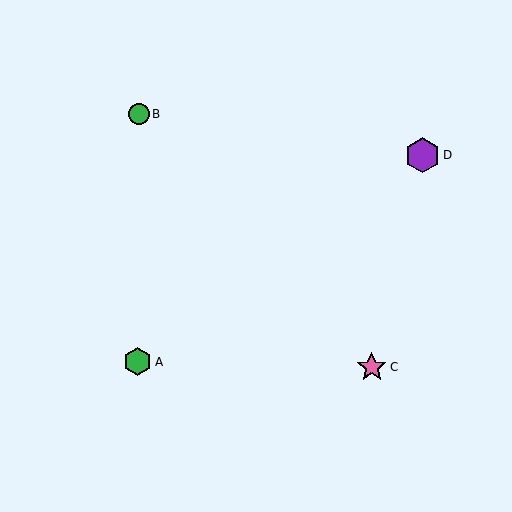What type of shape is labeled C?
Shape C is a pink star.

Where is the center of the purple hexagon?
The center of the purple hexagon is at (423, 155).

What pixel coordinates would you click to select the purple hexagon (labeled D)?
Click at (423, 155) to select the purple hexagon D.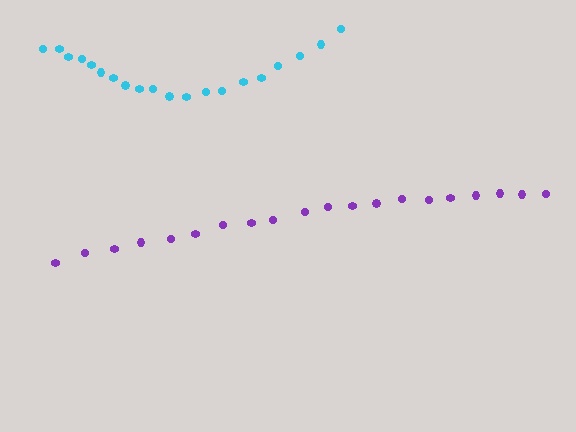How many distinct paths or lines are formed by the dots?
There are 2 distinct paths.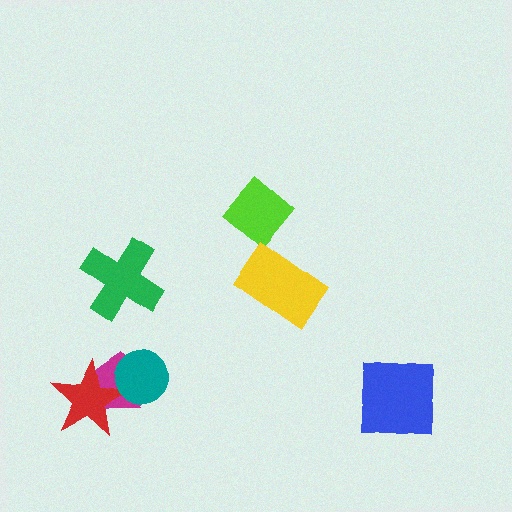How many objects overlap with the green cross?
0 objects overlap with the green cross.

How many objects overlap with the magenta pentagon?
2 objects overlap with the magenta pentagon.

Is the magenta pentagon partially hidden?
Yes, it is partially covered by another shape.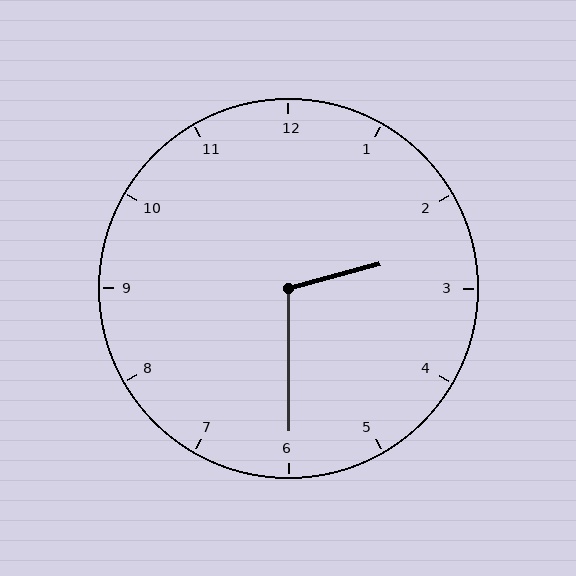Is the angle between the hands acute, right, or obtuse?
It is obtuse.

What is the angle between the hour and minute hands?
Approximately 105 degrees.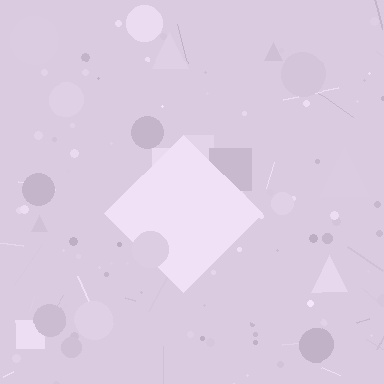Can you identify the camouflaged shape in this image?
The camouflaged shape is a diamond.